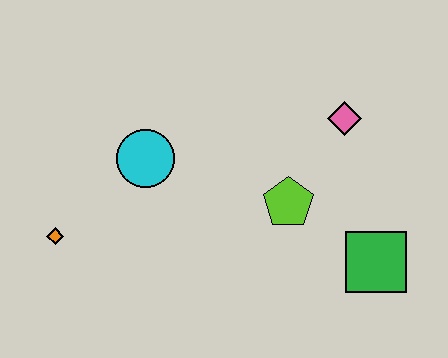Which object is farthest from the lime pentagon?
The orange diamond is farthest from the lime pentagon.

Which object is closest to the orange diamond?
The cyan circle is closest to the orange diamond.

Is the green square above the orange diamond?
No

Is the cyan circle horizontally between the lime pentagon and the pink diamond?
No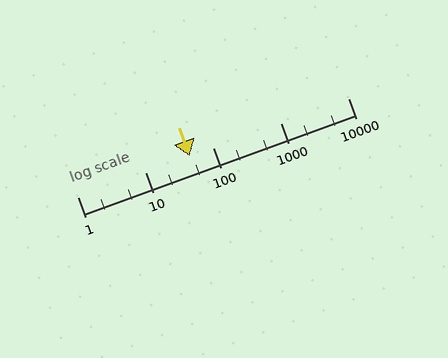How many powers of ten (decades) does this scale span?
The scale spans 4 decades, from 1 to 10000.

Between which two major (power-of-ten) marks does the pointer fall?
The pointer is between 10 and 100.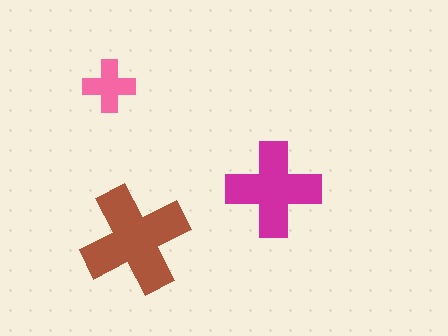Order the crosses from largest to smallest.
the brown one, the magenta one, the pink one.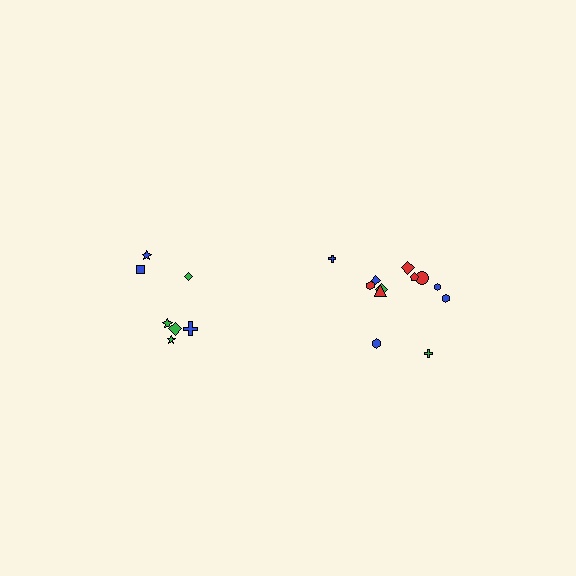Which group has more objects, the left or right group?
The right group.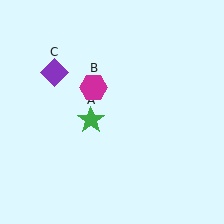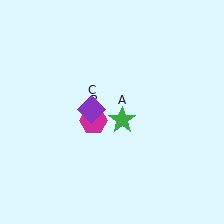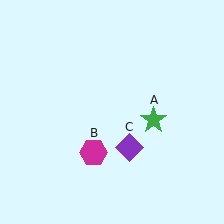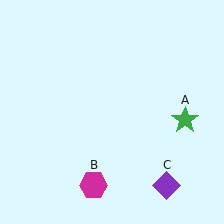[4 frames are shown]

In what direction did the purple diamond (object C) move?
The purple diamond (object C) moved down and to the right.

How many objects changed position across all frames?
3 objects changed position: green star (object A), magenta hexagon (object B), purple diamond (object C).